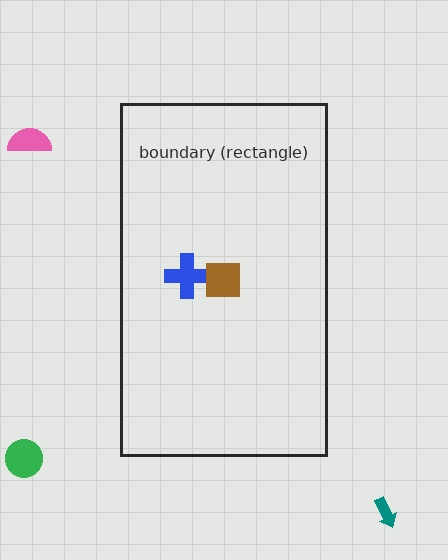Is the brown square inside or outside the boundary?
Inside.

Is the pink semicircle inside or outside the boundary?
Outside.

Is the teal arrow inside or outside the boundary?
Outside.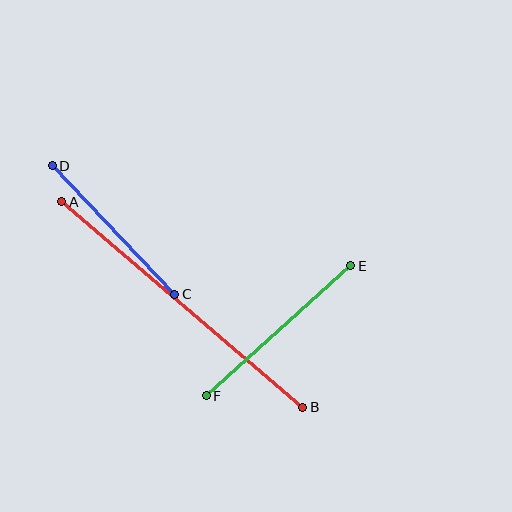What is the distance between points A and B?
The distance is approximately 317 pixels.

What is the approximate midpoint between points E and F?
The midpoint is at approximately (278, 331) pixels.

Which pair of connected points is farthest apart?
Points A and B are farthest apart.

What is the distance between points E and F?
The distance is approximately 194 pixels.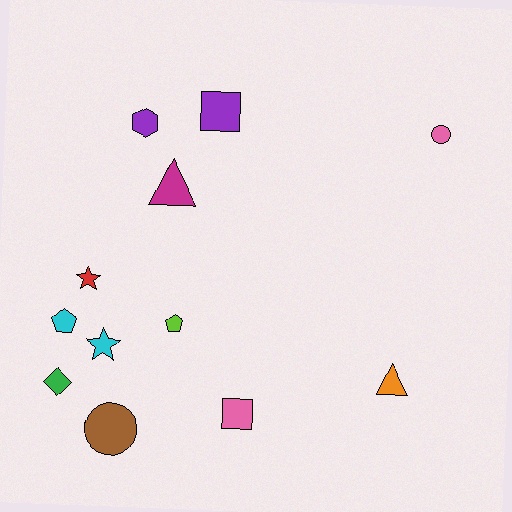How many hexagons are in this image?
There is 1 hexagon.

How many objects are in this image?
There are 12 objects.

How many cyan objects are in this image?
There are 2 cyan objects.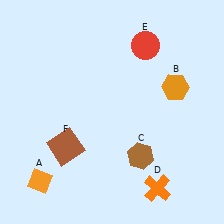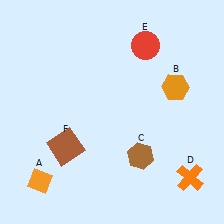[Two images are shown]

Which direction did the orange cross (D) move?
The orange cross (D) moved right.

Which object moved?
The orange cross (D) moved right.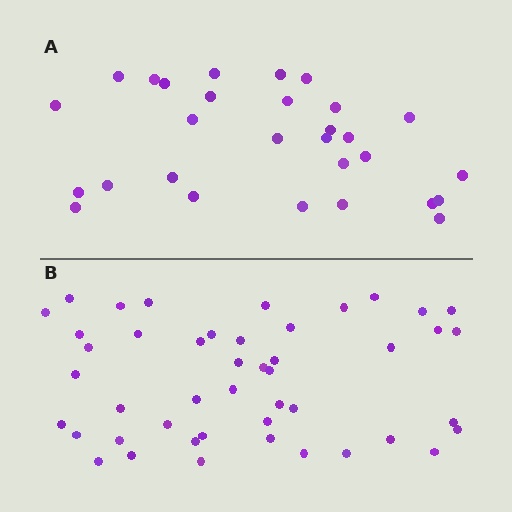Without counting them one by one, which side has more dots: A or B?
Region B (the bottom region) has more dots.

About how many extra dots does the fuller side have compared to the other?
Region B has approximately 15 more dots than region A.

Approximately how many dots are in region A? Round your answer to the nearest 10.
About 30 dots. (The exact count is 29, which rounds to 30.)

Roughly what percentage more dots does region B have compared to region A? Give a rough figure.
About 60% more.